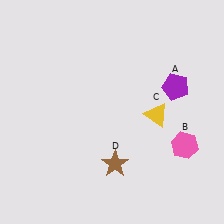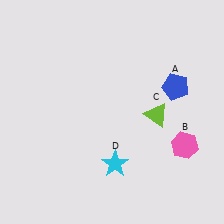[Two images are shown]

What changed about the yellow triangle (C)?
In Image 1, C is yellow. In Image 2, it changed to lime.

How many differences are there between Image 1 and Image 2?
There are 3 differences between the two images.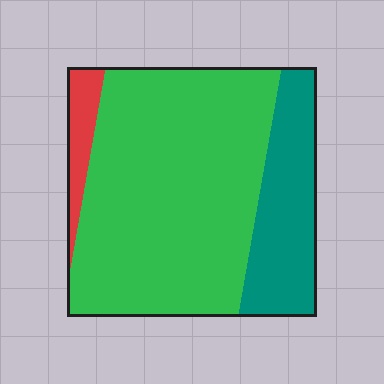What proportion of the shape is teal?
Teal takes up about one quarter (1/4) of the shape.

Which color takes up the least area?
Red, at roughly 5%.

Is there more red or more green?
Green.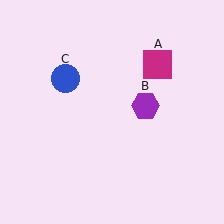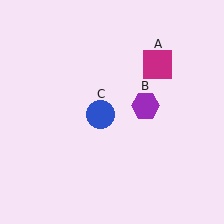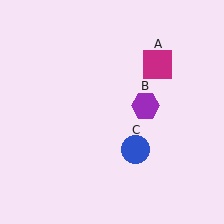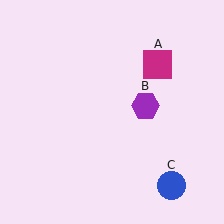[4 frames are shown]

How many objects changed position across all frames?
1 object changed position: blue circle (object C).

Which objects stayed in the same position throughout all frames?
Magenta square (object A) and purple hexagon (object B) remained stationary.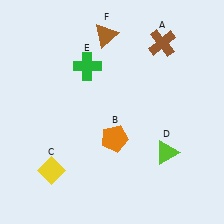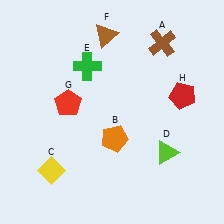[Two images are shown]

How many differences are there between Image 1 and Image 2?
There are 2 differences between the two images.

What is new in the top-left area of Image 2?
A red pentagon (G) was added in the top-left area of Image 2.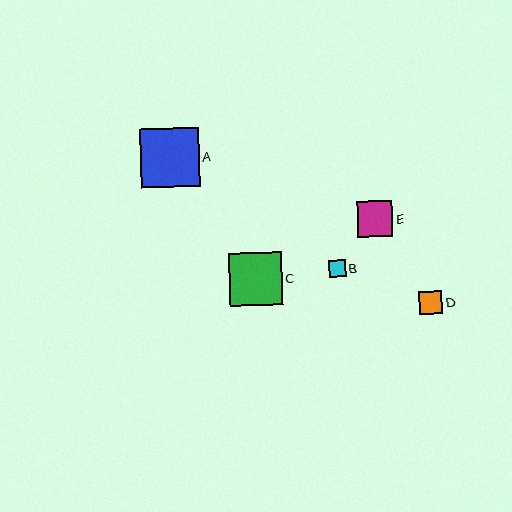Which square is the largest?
Square A is the largest with a size of approximately 59 pixels.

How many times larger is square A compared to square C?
Square A is approximately 1.1 times the size of square C.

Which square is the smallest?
Square B is the smallest with a size of approximately 17 pixels.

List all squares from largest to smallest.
From largest to smallest: A, C, E, D, B.